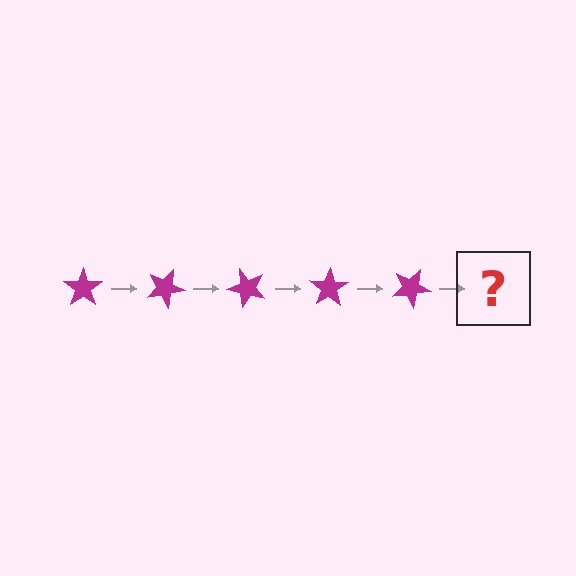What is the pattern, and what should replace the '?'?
The pattern is that the star rotates 25 degrees each step. The '?' should be a magenta star rotated 125 degrees.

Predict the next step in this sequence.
The next step is a magenta star rotated 125 degrees.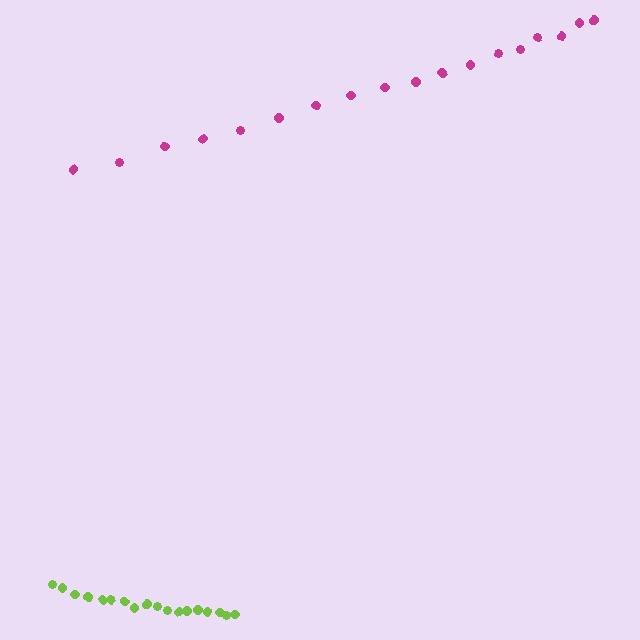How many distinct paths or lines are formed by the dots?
There are 2 distinct paths.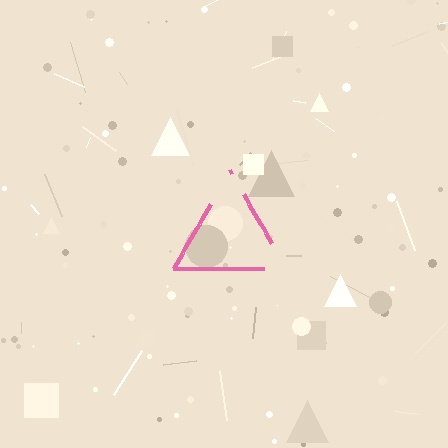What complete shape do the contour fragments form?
The contour fragments form a triangle.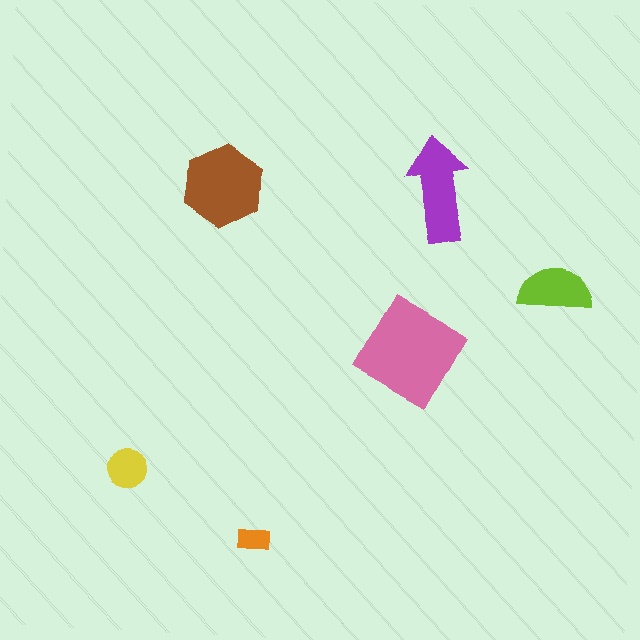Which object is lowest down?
The orange rectangle is bottommost.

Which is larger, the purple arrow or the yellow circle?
The purple arrow.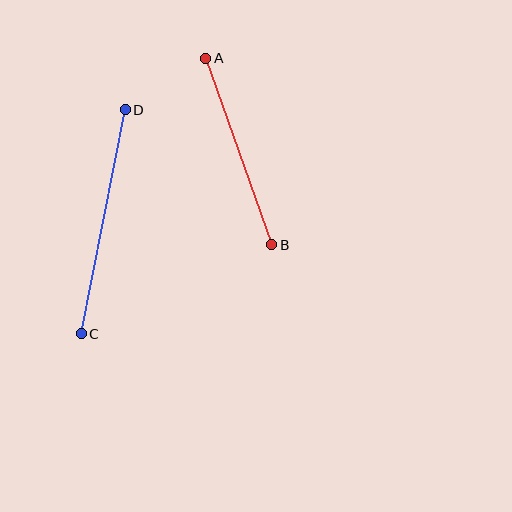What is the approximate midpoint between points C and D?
The midpoint is at approximately (103, 222) pixels.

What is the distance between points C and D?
The distance is approximately 228 pixels.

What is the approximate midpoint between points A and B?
The midpoint is at approximately (239, 151) pixels.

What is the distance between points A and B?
The distance is approximately 198 pixels.